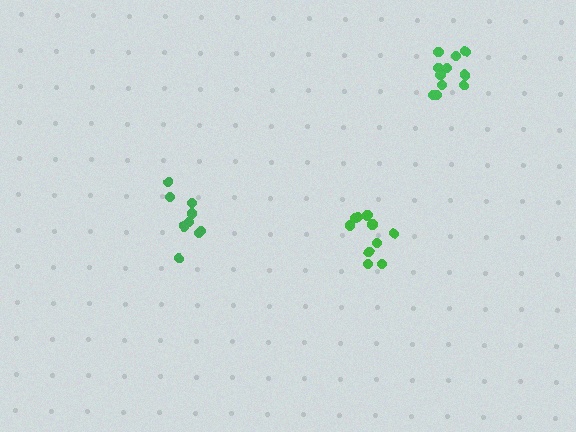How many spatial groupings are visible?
There are 3 spatial groupings.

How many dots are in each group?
Group 1: 9 dots, Group 2: 11 dots, Group 3: 11 dots (31 total).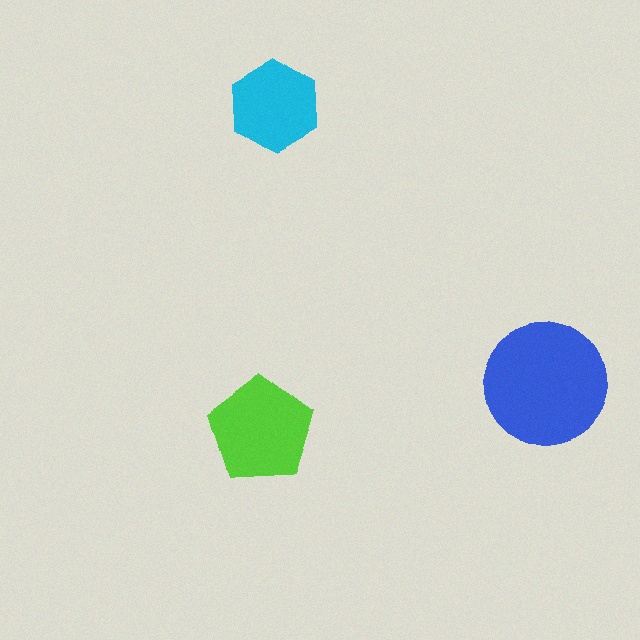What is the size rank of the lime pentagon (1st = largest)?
2nd.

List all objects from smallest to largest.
The cyan hexagon, the lime pentagon, the blue circle.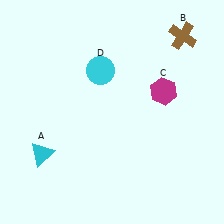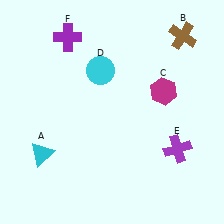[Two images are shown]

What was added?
A purple cross (E), a purple cross (F) were added in Image 2.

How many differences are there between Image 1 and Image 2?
There are 2 differences between the two images.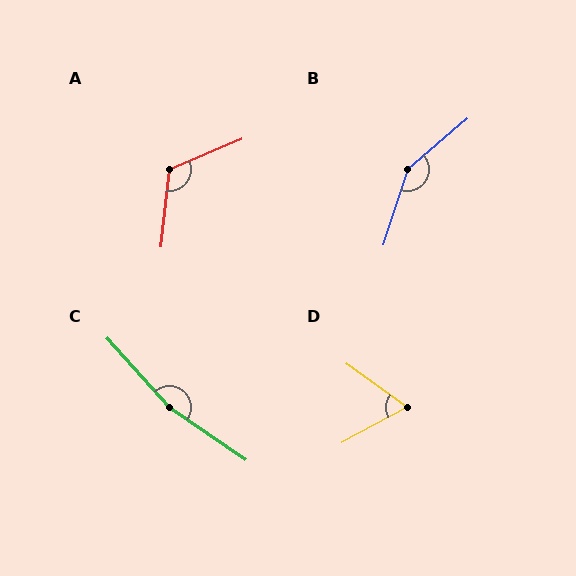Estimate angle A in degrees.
Approximately 119 degrees.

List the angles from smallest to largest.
D (64°), A (119°), B (149°), C (166°).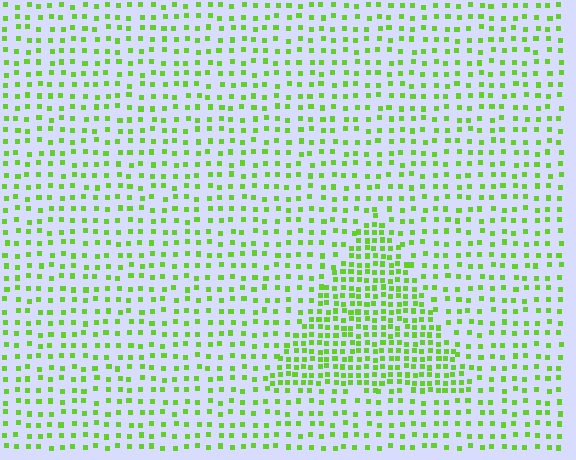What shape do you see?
I see a triangle.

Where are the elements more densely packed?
The elements are more densely packed inside the triangle boundary.